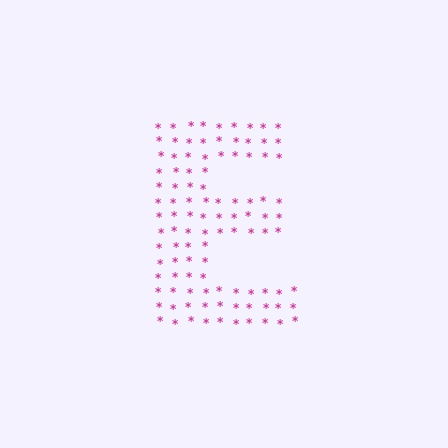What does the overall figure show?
The overall figure shows the letter E.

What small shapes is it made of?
It is made of small asterisks.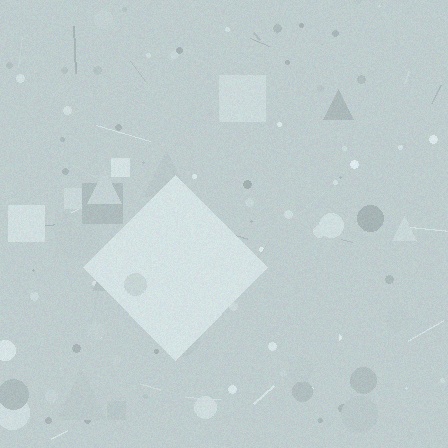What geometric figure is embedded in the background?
A diamond is embedded in the background.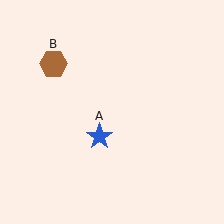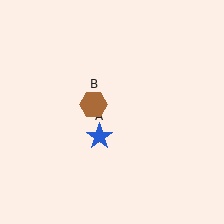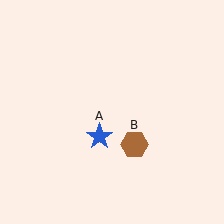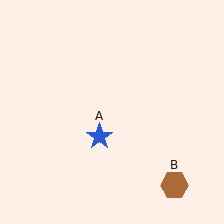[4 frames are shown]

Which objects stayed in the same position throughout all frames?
Blue star (object A) remained stationary.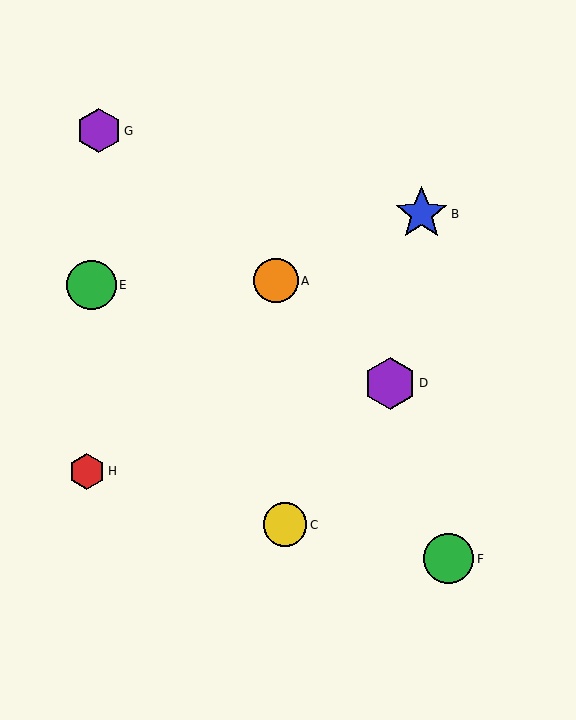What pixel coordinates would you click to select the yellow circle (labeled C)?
Click at (285, 525) to select the yellow circle C.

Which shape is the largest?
The blue star (labeled B) is the largest.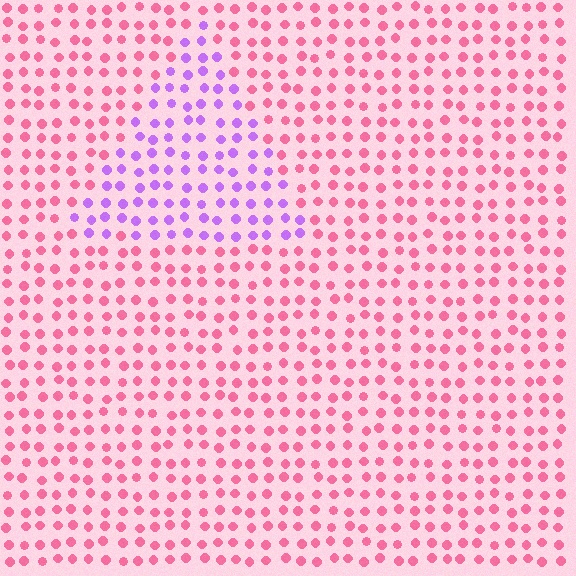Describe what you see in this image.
The image is filled with small pink elements in a uniform arrangement. A triangle-shaped region is visible where the elements are tinted to a slightly different hue, forming a subtle color boundary.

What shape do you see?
I see a triangle.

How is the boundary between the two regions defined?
The boundary is defined purely by a slight shift in hue (about 59 degrees). Spacing, size, and orientation are identical on both sides.